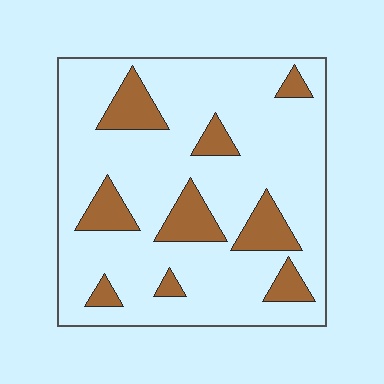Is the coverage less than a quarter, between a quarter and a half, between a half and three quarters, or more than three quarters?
Less than a quarter.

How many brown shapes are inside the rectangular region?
9.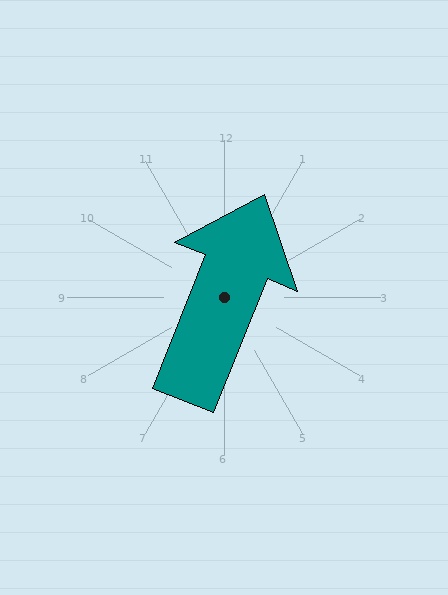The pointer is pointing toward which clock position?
Roughly 1 o'clock.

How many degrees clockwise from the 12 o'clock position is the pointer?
Approximately 22 degrees.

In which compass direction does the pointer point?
North.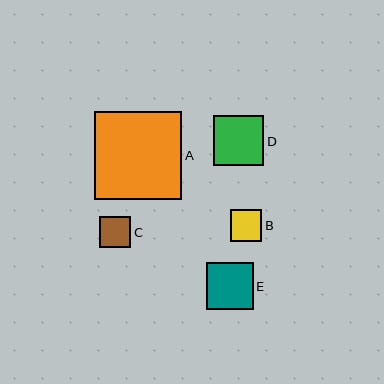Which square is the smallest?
Square C is the smallest with a size of approximately 31 pixels.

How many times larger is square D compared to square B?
Square D is approximately 1.6 times the size of square B.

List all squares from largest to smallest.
From largest to smallest: A, D, E, B, C.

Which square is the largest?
Square A is the largest with a size of approximately 88 pixels.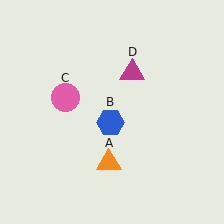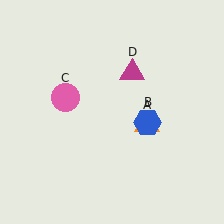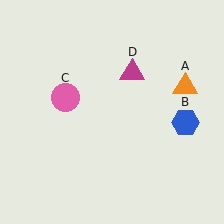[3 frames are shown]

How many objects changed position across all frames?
2 objects changed position: orange triangle (object A), blue hexagon (object B).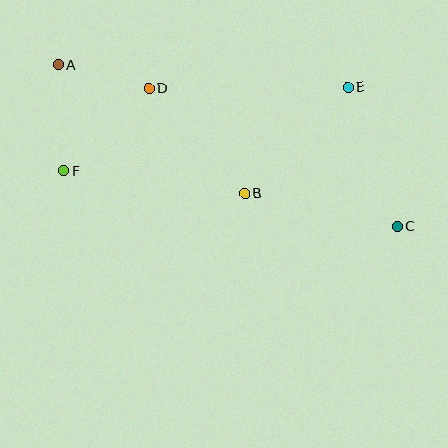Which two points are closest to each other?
Points A and D are closest to each other.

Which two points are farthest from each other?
Points A and C are farthest from each other.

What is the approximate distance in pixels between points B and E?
The distance between B and E is approximately 148 pixels.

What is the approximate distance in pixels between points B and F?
The distance between B and F is approximately 182 pixels.